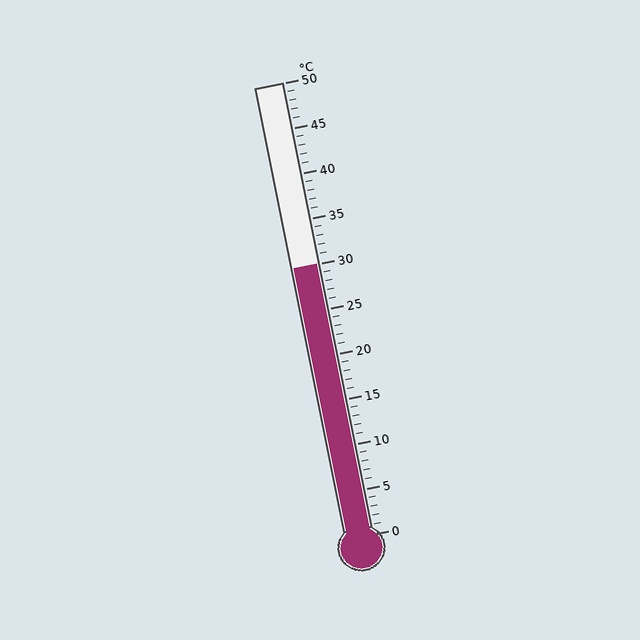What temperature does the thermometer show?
The thermometer shows approximately 30°C.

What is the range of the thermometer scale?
The thermometer scale ranges from 0°C to 50°C.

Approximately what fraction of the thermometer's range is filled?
The thermometer is filled to approximately 60% of its range.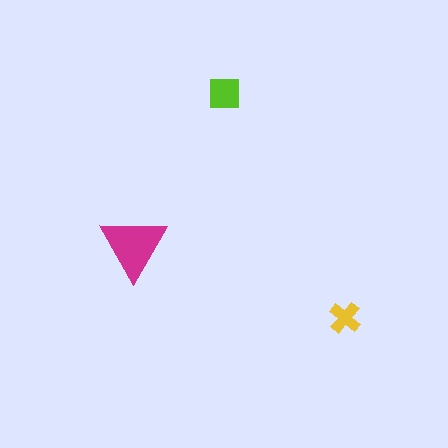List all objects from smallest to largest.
The yellow cross, the lime square, the magenta triangle.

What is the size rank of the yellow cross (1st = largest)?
3rd.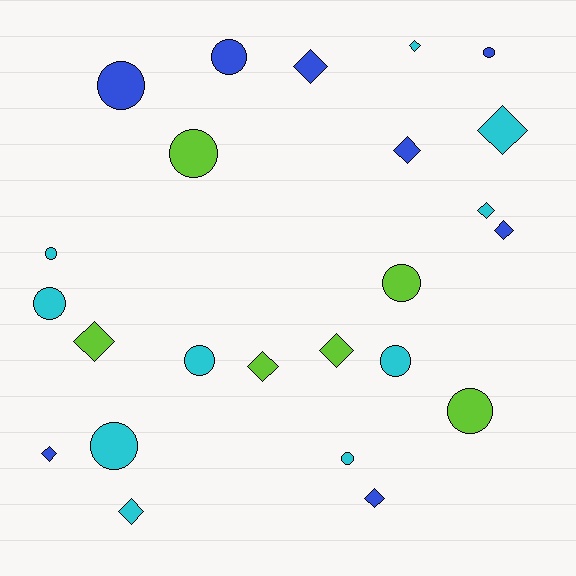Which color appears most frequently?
Cyan, with 10 objects.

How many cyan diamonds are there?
There are 4 cyan diamonds.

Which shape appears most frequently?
Circle, with 12 objects.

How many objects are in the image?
There are 24 objects.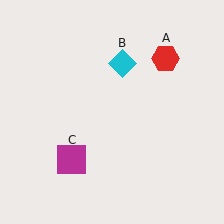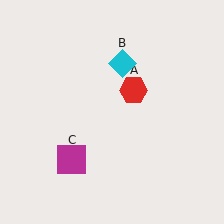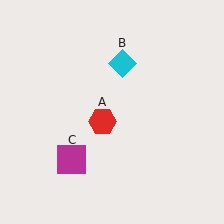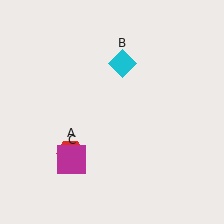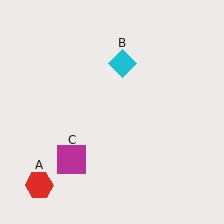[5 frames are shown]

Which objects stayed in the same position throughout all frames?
Cyan diamond (object B) and magenta square (object C) remained stationary.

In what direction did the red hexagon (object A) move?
The red hexagon (object A) moved down and to the left.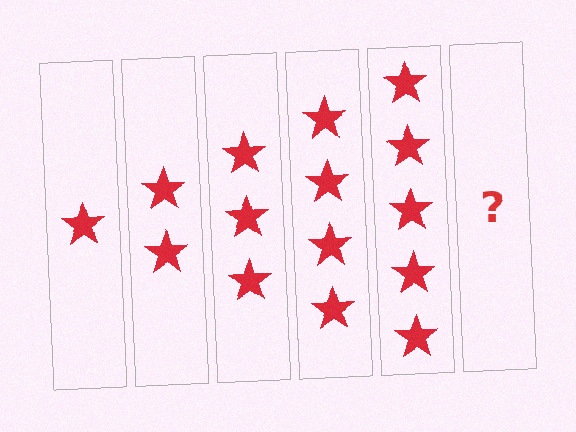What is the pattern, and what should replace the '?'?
The pattern is that each step adds one more star. The '?' should be 6 stars.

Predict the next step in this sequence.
The next step is 6 stars.